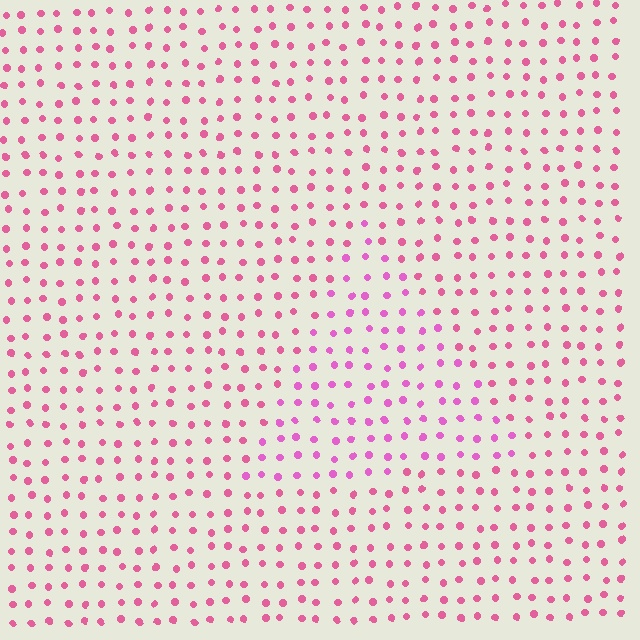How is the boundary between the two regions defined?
The boundary is defined purely by a slight shift in hue (about 23 degrees). Spacing, size, and orientation are identical on both sides.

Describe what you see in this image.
The image is filled with small pink elements in a uniform arrangement. A triangle-shaped region is visible where the elements are tinted to a slightly different hue, forming a subtle color boundary.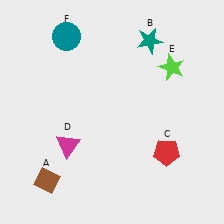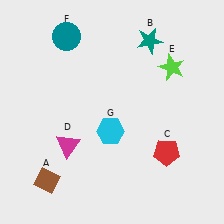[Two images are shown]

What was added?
A cyan hexagon (G) was added in Image 2.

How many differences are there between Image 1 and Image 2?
There is 1 difference between the two images.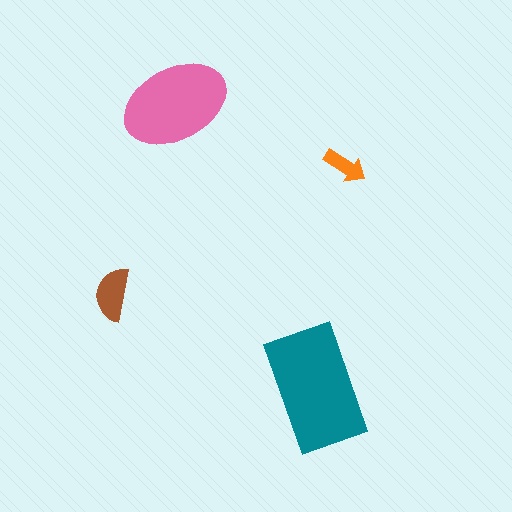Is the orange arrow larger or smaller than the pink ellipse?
Smaller.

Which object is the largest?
The teal rectangle.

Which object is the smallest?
The orange arrow.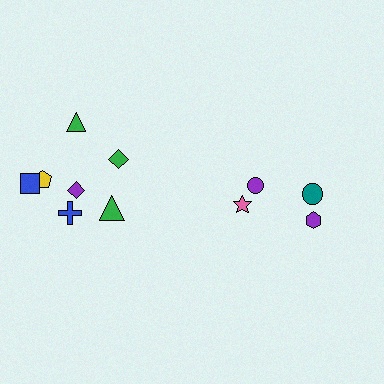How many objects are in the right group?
There are 4 objects.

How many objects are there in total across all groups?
There are 11 objects.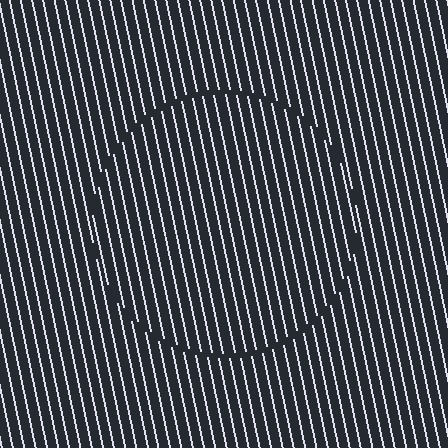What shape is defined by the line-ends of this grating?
An illusory circle. The interior of the shape contains the same grating, shifted by half a period — the contour is defined by the phase discontinuity where line-ends from the inner and outer gratings abut.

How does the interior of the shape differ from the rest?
The interior of the shape contains the same grating, shifted by half a period — the contour is defined by the phase discontinuity where line-ends from the inner and outer gratings abut.